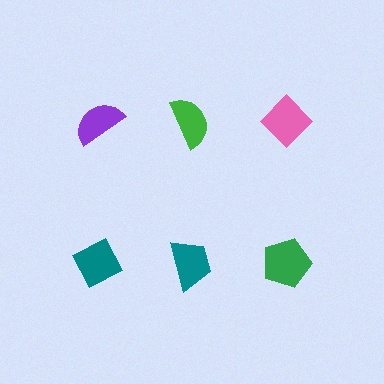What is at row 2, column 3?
A green pentagon.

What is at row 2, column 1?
A teal diamond.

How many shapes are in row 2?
3 shapes.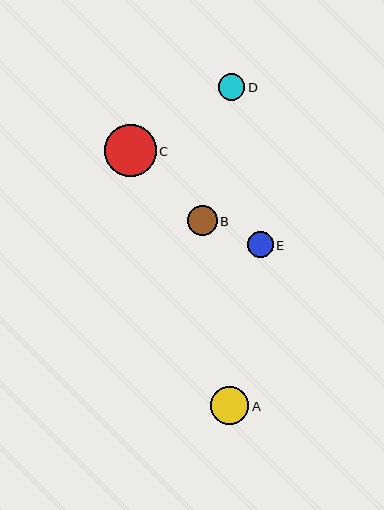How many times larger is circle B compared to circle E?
Circle B is approximately 1.2 times the size of circle E.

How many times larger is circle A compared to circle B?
Circle A is approximately 1.3 times the size of circle B.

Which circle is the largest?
Circle C is the largest with a size of approximately 52 pixels.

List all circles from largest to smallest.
From largest to smallest: C, A, B, D, E.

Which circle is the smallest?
Circle E is the smallest with a size of approximately 26 pixels.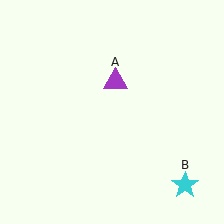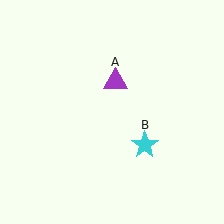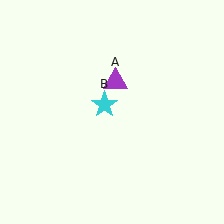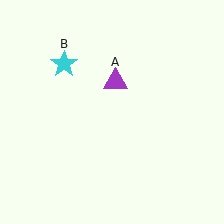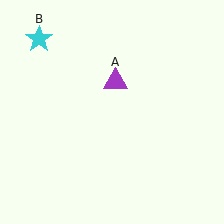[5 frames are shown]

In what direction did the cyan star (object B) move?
The cyan star (object B) moved up and to the left.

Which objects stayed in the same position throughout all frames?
Purple triangle (object A) remained stationary.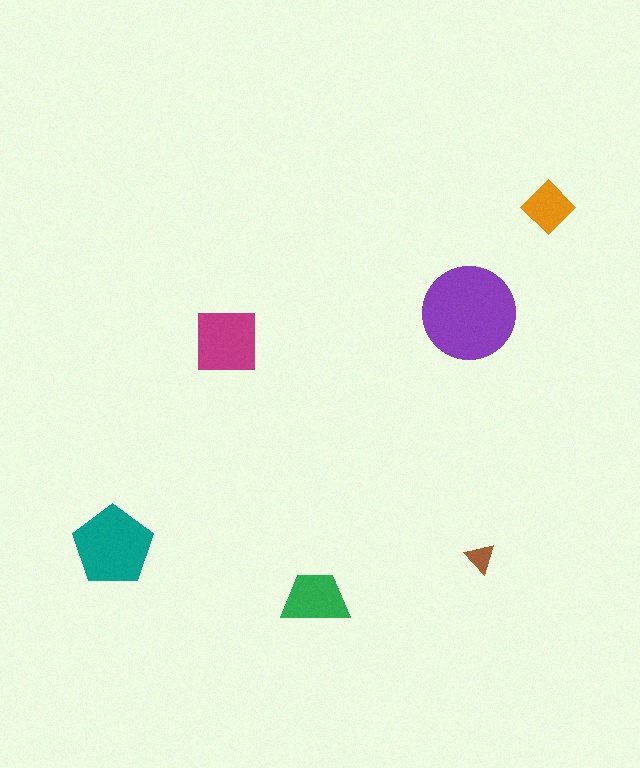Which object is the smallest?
The brown triangle.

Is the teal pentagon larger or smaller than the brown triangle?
Larger.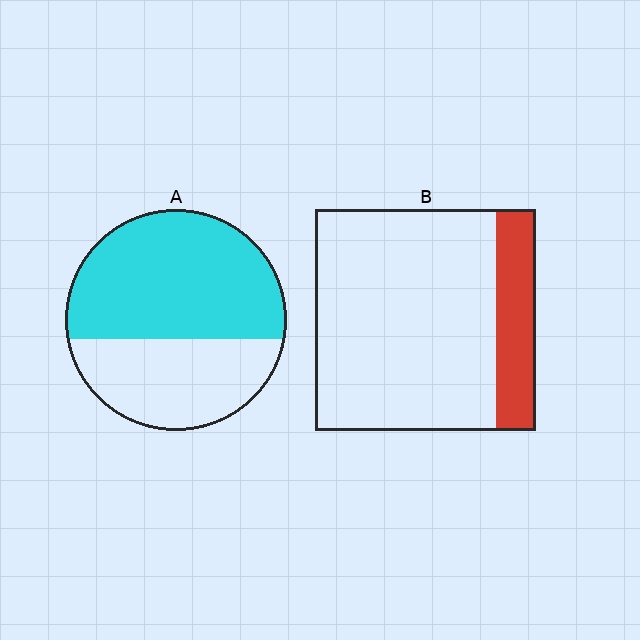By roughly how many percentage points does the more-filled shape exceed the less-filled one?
By roughly 45 percentage points (A over B).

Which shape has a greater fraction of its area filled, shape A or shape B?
Shape A.